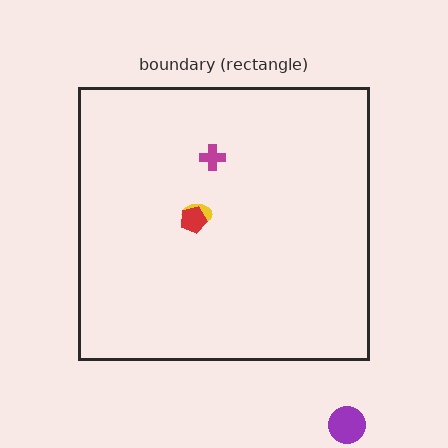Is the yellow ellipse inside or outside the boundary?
Inside.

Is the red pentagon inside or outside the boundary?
Inside.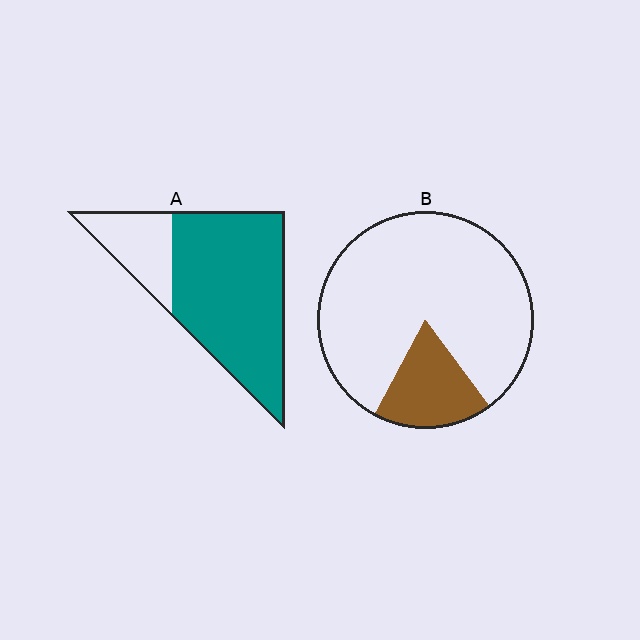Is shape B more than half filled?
No.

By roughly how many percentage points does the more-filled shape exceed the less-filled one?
By roughly 60 percentage points (A over B).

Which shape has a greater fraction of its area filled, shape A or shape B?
Shape A.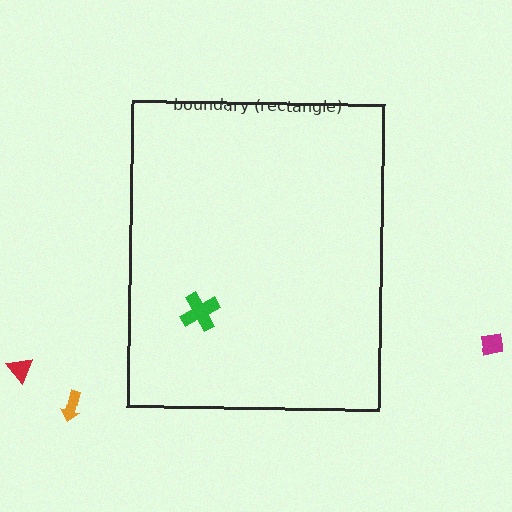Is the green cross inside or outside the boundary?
Inside.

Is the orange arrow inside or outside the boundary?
Outside.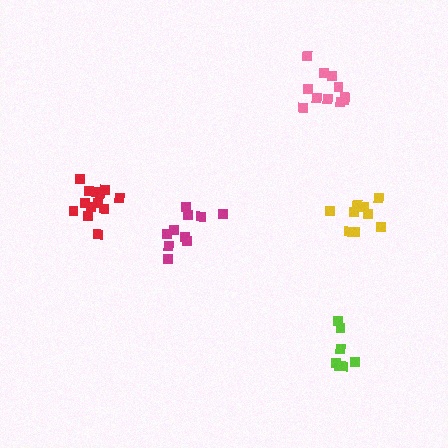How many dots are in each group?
Group 1: 9 dots, Group 2: 11 dots, Group 3: 10 dots, Group 4: 7 dots, Group 5: 13 dots (50 total).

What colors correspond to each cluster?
The clusters are colored: yellow, pink, magenta, lime, red.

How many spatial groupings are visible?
There are 5 spatial groupings.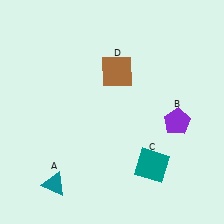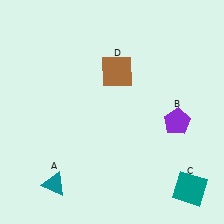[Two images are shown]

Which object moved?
The teal square (C) moved right.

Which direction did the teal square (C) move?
The teal square (C) moved right.